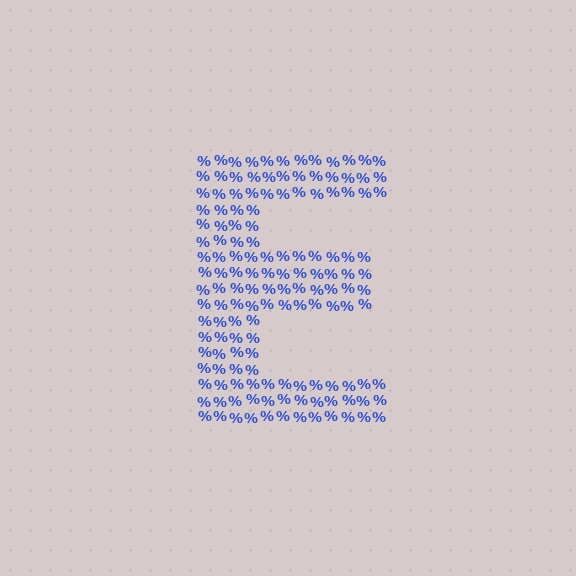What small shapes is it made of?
It is made of small percent signs.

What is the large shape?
The large shape is the letter E.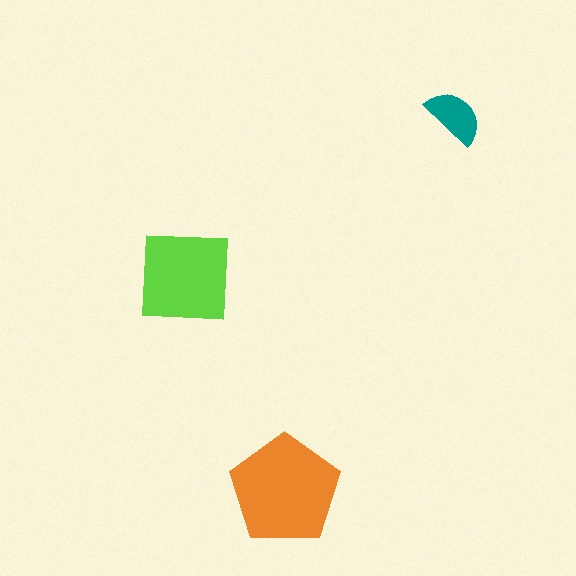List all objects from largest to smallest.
The orange pentagon, the lime square, the teal semicircle.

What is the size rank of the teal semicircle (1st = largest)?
3rd.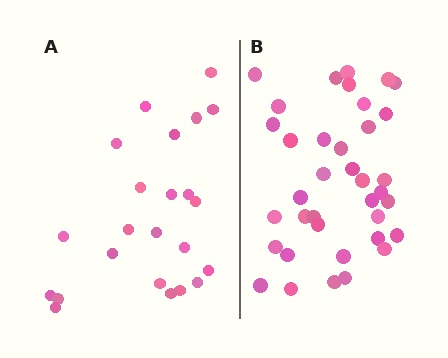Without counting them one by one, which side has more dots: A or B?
Region B (the right region) has more dots.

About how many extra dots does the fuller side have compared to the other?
Region B has approximately 15 more dots than region A.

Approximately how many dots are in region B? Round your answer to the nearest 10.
About 40 dots. (The exact count is 37, which rounds to 40.)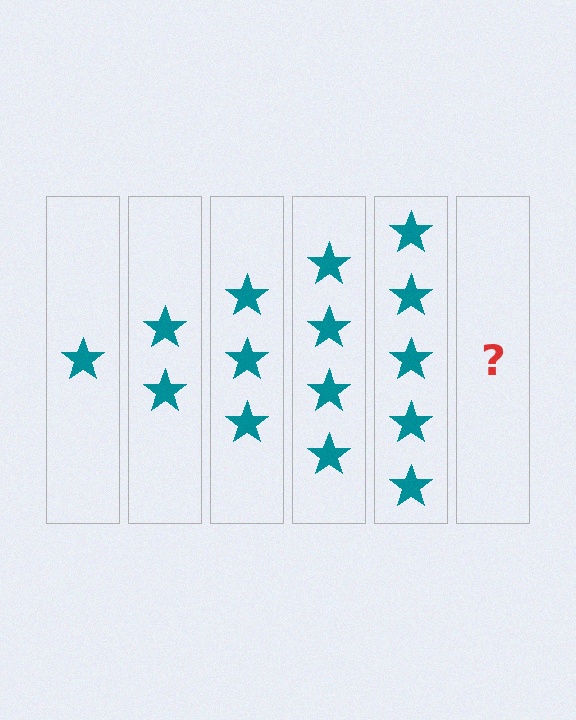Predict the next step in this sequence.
The next step is 6 stars.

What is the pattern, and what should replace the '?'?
The pattern is that each step adds one more star. The '?' should be 6 stars.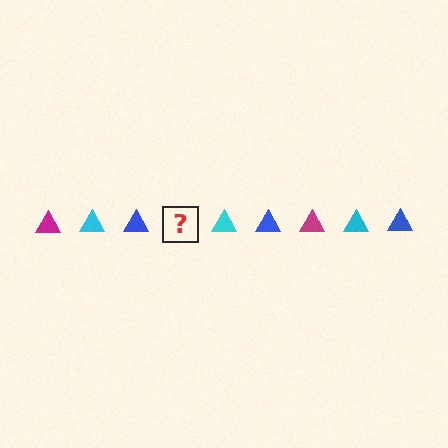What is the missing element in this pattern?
The missing element is a magenta triangle.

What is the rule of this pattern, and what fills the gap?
The rule is that the pattern cycles through magenta, cyan, blue triangles. The gap should be filled with a magenta triangle.